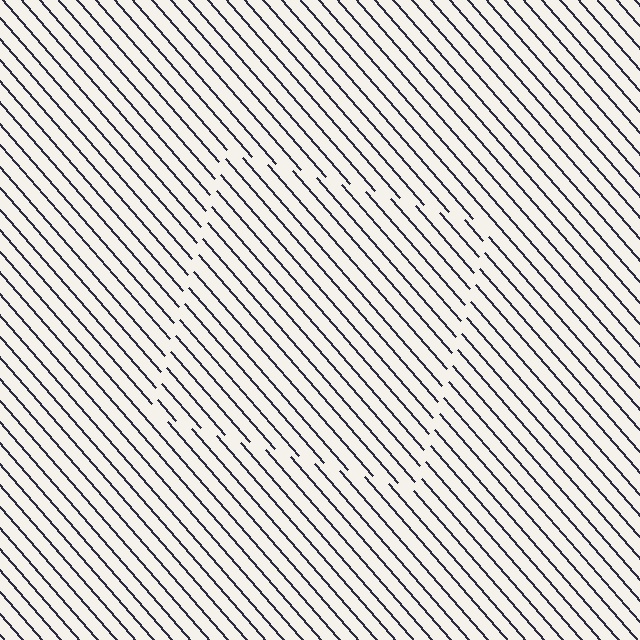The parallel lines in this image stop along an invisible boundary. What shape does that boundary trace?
An illusory square. The interior of the shape contains the same grating, shifted by half a period — the contour is defined by the phase discontinuity where line-ends from the inner and outer gratings abut.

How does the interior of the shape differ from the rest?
The interior of the shape contains the same grating, shifted by half a period — the contour is defined by the phase discontinuity where line-ends from the inner and outer gratings abut.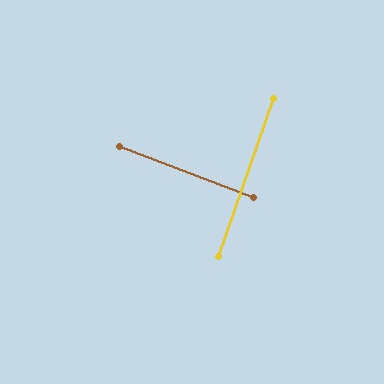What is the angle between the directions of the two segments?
Approximately 88 degrees.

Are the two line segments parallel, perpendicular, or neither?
Perpendicular — they meet at approximately 88°.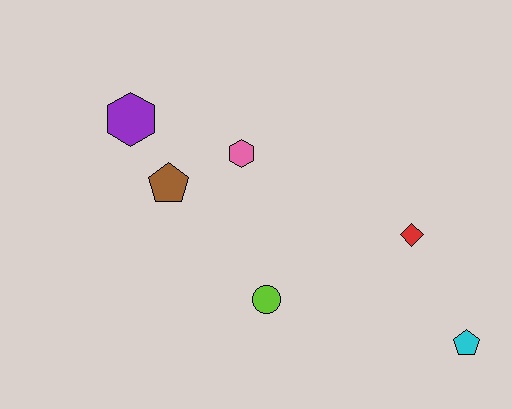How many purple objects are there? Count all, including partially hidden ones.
There is 1 purple object.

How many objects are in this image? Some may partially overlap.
There are 6 objects.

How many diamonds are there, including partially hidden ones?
There is 1 diamond.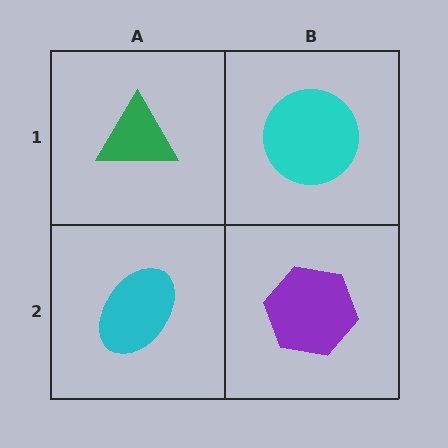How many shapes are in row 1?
2 shapes.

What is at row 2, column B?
A purple hexagon.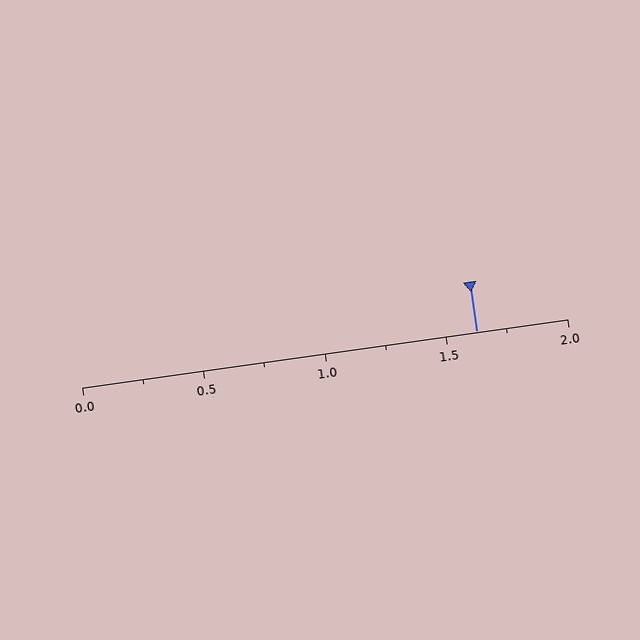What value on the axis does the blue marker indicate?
The marker indicates approximately 1.62.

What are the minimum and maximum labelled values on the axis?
The axis runs from 0.0 to 2.0.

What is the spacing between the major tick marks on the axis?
The major ticks are spaced 0.5 apart.